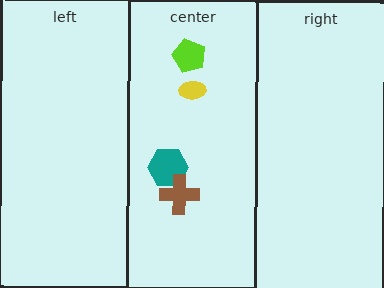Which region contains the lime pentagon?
The center region.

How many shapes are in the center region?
4.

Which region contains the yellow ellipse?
The center region.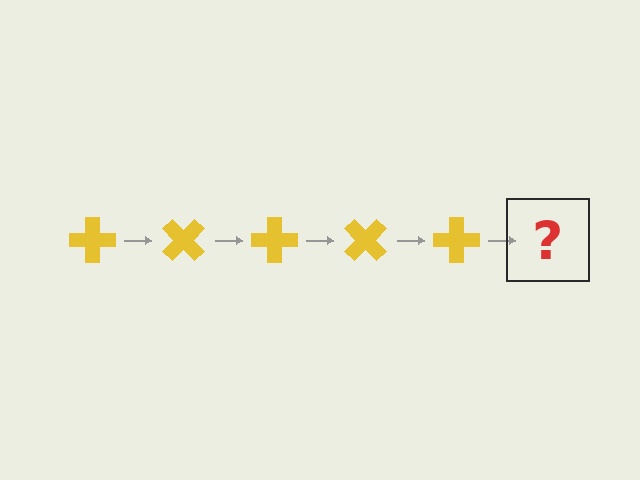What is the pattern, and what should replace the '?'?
The pattern is that the cross rotates 45 degrees each step. The '?' should be a yellow cross rotated 225 degrees.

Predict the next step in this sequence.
The next step is a yellow cross rotated 225 degrees.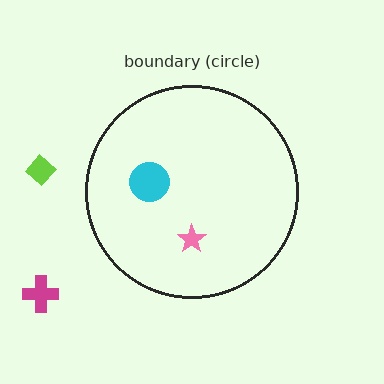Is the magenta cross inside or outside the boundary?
Outside.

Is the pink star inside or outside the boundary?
Inside.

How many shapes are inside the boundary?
2 inside, 2 outside.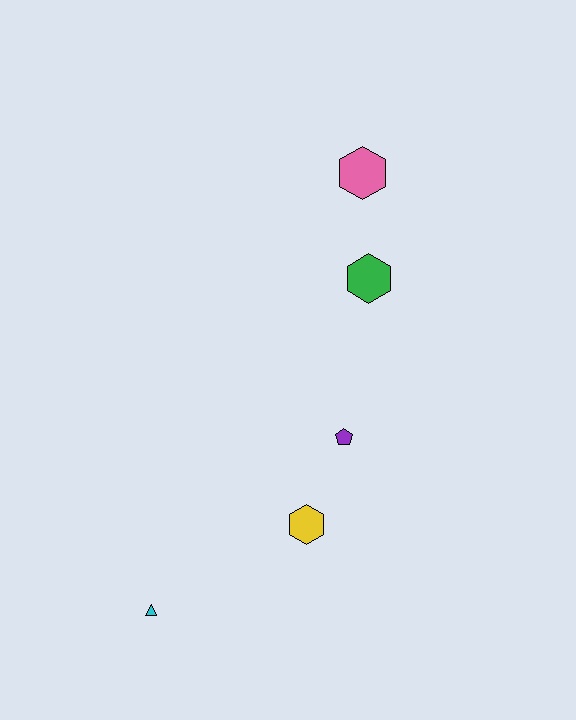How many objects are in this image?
There are 5 objects.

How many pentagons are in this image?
There is 1 pentagon.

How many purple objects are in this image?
There is 1 purple object.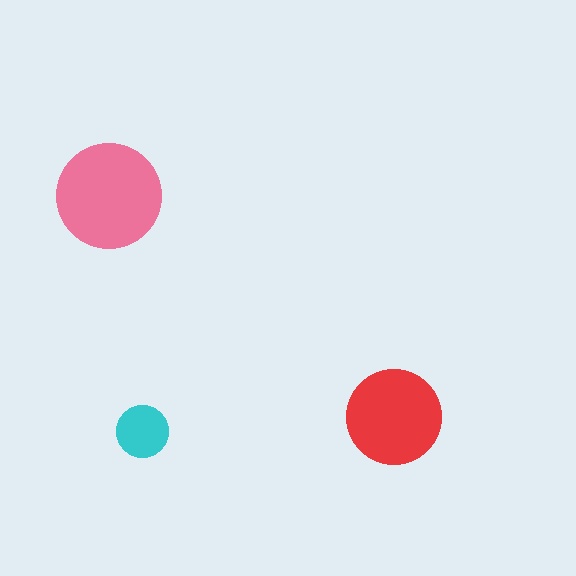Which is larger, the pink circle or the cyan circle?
The pink one.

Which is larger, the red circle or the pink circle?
The pink one.